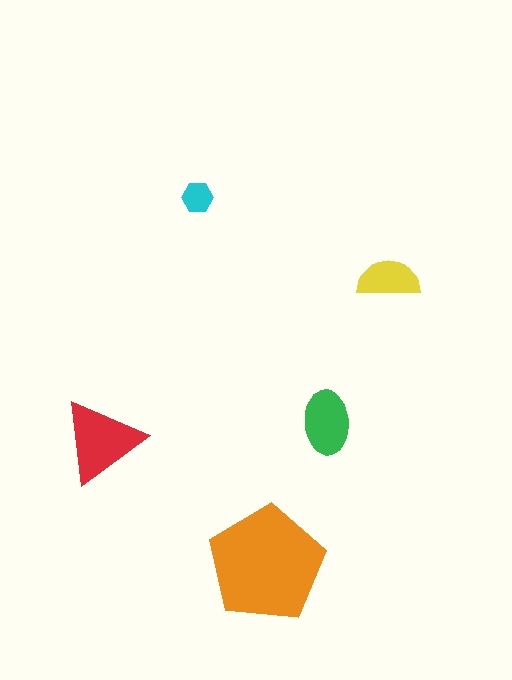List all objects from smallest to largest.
The cyan hexagon, the yellow semicircle, the green ellipse, the red triangle, the orange pentagon.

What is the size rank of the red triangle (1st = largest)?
2nd.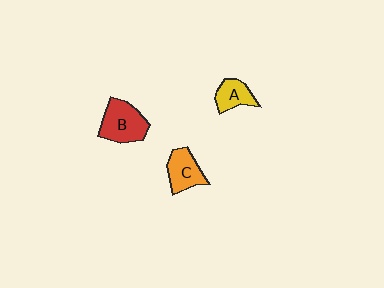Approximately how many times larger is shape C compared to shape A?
Approximately 1.3 times.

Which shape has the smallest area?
Shape A (yellow).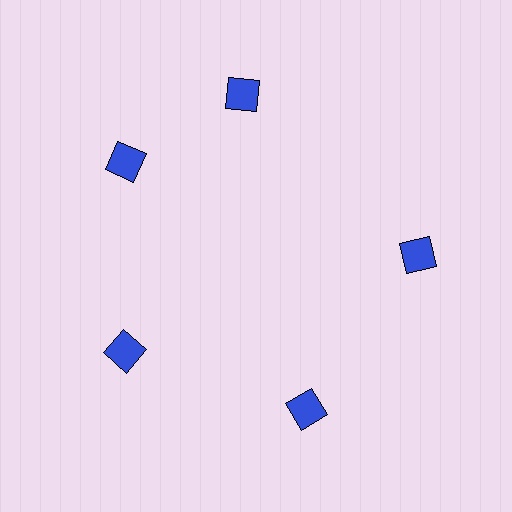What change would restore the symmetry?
The symmetry would be restored by rotating it back into even spacing with its neighbors so that all 5 squares sit at equal angles and equal distance from the center.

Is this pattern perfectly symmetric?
No. The 5 blue squares are arranged in a ring, but one element near the 1 o'clock position is rotated out of alignment along the ring, breaking the 5-fold rotational symmetry.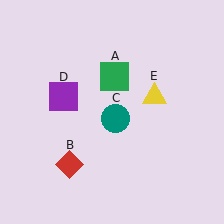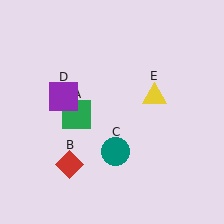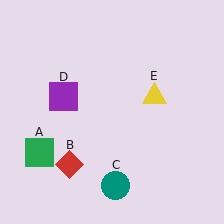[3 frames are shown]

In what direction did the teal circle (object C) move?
The teal circle (object C) moved down.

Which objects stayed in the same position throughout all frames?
Red diamond (object B) and purple square (object D) and yellow triangle (object E) remained stationary.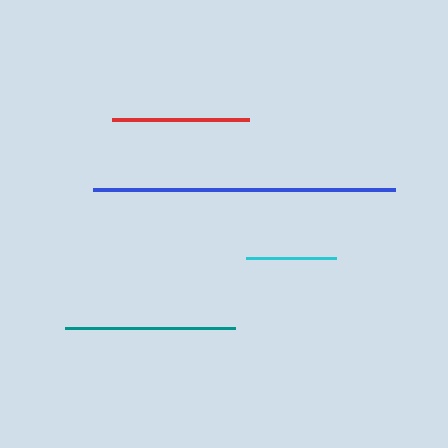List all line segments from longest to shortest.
From longest to shortest: blue, teal, red, cyan.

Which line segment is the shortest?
The cyan line is the shortest at approximately 89 pixels.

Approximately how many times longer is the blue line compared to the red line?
The blue line is approximately 2.2 times the length of the red line.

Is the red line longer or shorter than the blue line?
The blue line is longer than the red line.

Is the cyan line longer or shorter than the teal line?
The teal line is longer than the cyan line.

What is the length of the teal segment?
The teal segment is approximately 171 pixels long.